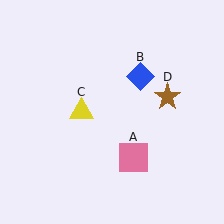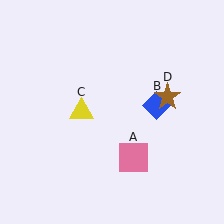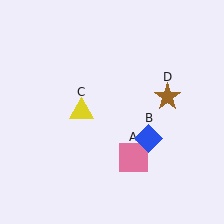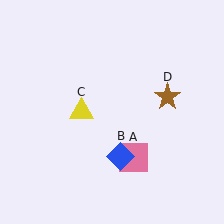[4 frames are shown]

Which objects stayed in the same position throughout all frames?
Pink square (object A) and yellow triangle (object C) and brown star (object D) remained stationary.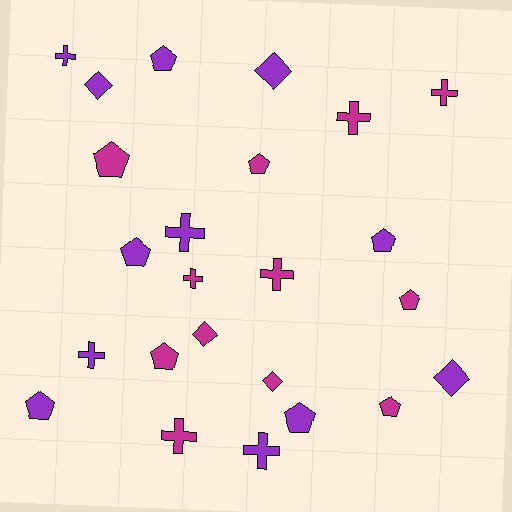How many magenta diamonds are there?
There are 2 magenta diamonds.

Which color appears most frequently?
Purple, with 12 objects.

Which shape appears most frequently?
Pentagon, with 10 objects.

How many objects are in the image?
There are 24 objects.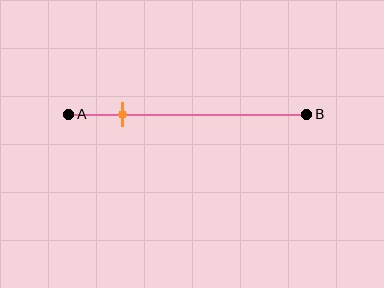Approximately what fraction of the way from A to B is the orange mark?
The orange mark is approximately 25% of the way from A to B.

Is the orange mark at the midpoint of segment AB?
No, the mark is at about 25% from A, not at the 50% midpoint.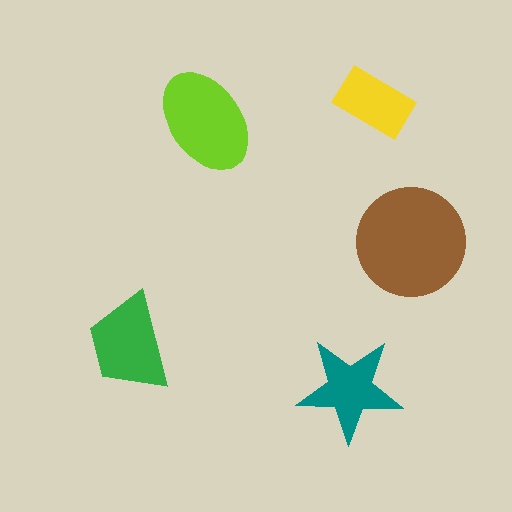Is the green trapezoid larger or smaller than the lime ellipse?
Smaller.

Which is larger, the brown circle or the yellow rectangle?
The brown circle.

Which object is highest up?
The yellow rectangle is topmost.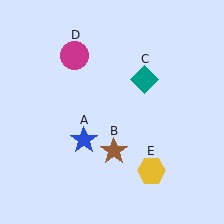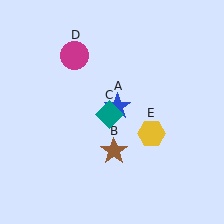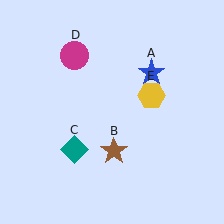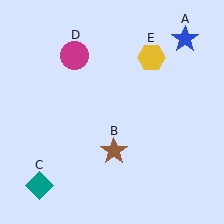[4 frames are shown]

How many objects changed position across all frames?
3 objects changed position: blue star (object A), teal diamond (object C), yellow hexagon (object E).